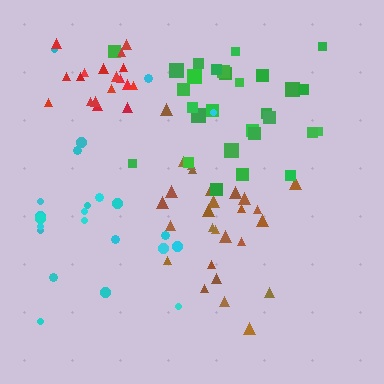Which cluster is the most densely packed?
Red.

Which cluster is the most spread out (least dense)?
Cyan.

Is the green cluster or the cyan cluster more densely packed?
Green.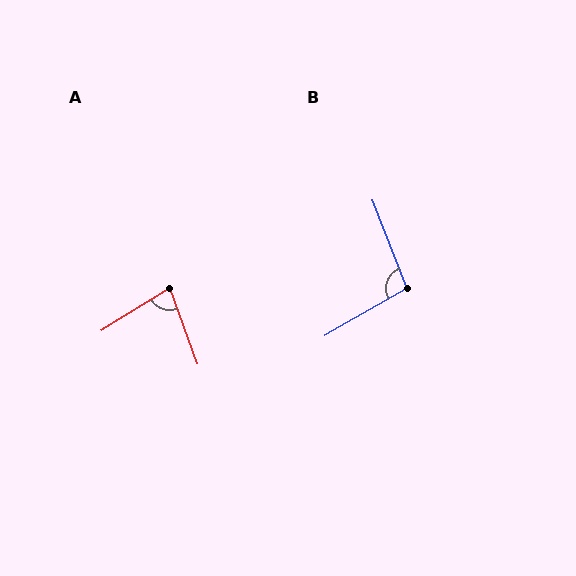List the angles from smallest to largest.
A (78°), B (98°).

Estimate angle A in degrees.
Approximately 78 degrees.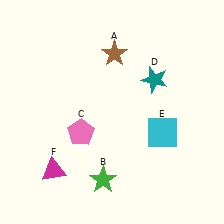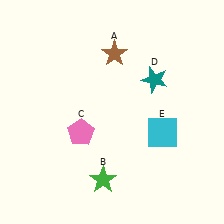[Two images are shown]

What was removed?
The magenta triangle (F) was removed in Image 2.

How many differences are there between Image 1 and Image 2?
There is 1 difference between the two images.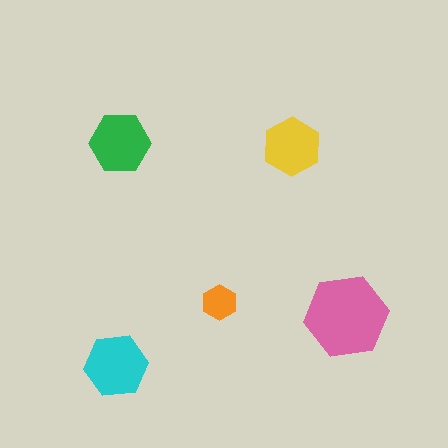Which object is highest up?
The green hexagon is topmost.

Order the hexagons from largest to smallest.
the pink one, the cyan one, the green one, the yellow one, the orange one.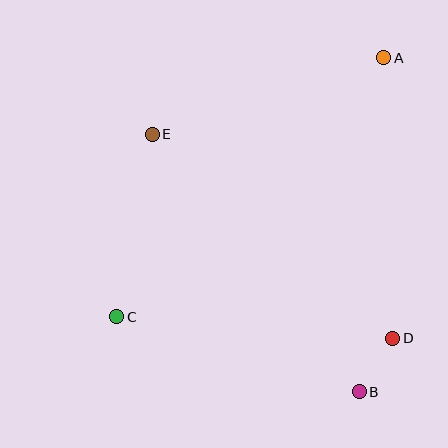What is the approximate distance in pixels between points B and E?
The distance between B and E is approximately 330 pixels.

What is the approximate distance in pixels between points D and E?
The distance between D and E is approximately 315 pixels.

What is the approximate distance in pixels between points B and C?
The distance between B and C is approximately 254 pixels.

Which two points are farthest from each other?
Points A and C are farthest from each other.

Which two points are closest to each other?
Points B and D are closest to each other.